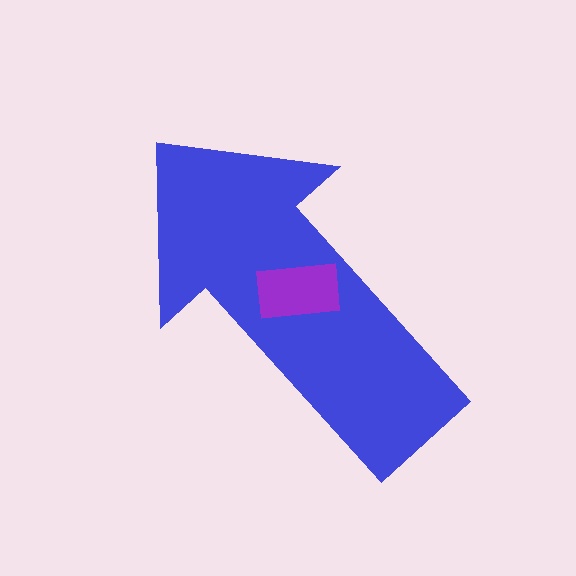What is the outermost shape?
The blue arrow.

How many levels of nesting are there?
2.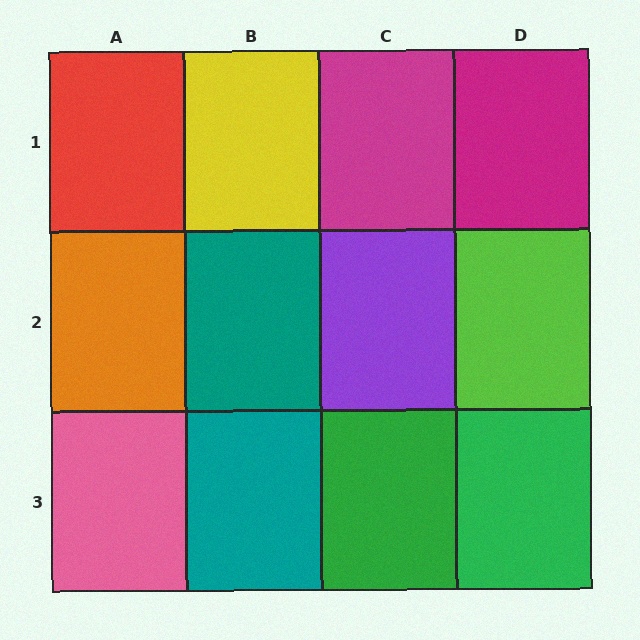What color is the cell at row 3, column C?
Green.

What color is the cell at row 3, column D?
Green.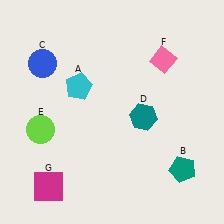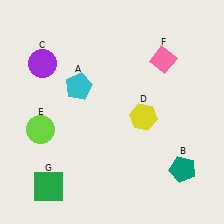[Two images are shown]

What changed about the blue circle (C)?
In Image 1, C is blue. In Image 2, it changed to purple.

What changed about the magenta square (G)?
In Image 1, G is magenta. In Image 2, it changed to green.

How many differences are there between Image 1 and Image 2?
There are 3 differences between the two images.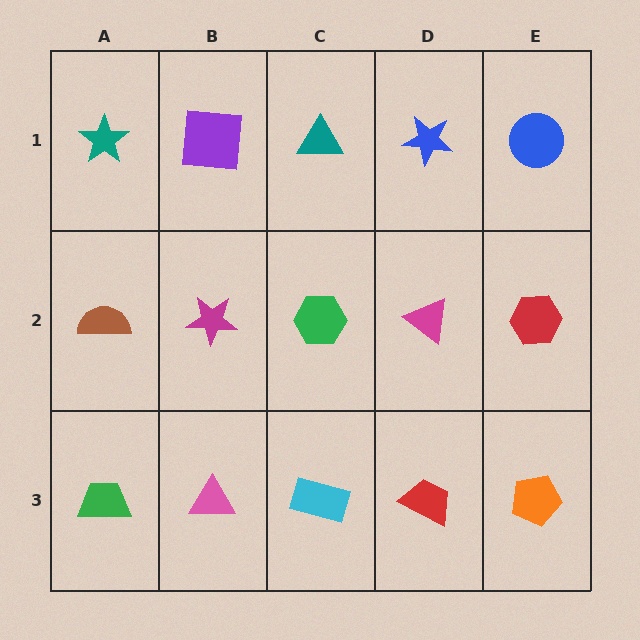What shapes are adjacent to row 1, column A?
A brown semicircle (row 2, column A), a purple square (row 1, column B).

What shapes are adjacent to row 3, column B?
A magenta star (row 2, column B), a green trapezoid (row 3, column A), a cyan rectangle (row 3, column C).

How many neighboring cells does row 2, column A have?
3.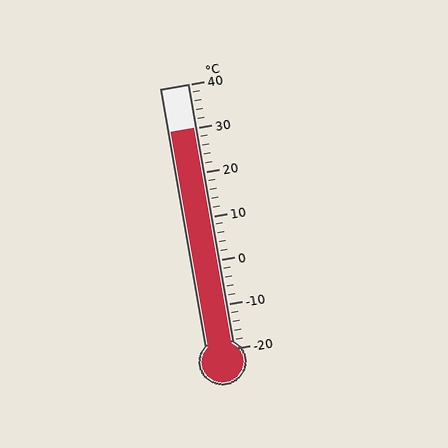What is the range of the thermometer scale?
The thermometer scale ranges from -20°C to 40°C.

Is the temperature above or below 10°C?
The temperature is above 10°C.